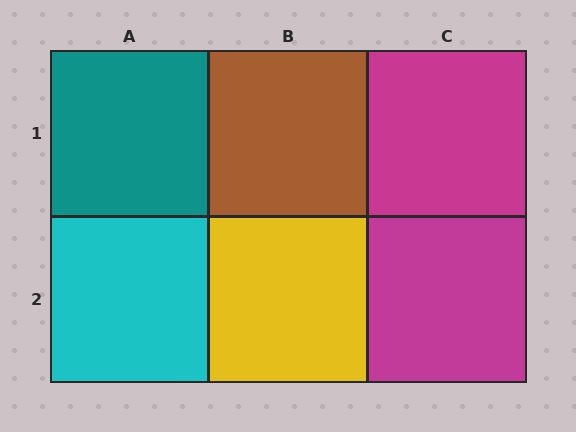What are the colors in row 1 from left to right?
Teal, brown, magenta.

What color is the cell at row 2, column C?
Magenta.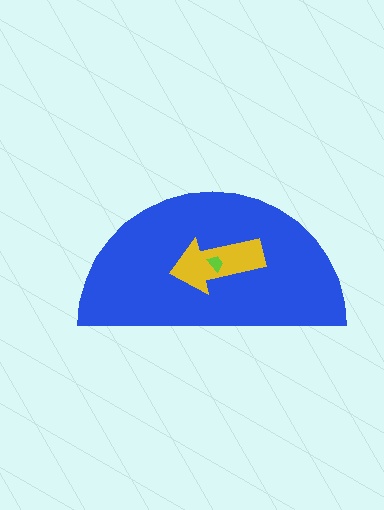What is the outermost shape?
The blue semicircle.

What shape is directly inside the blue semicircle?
The yellow arrow.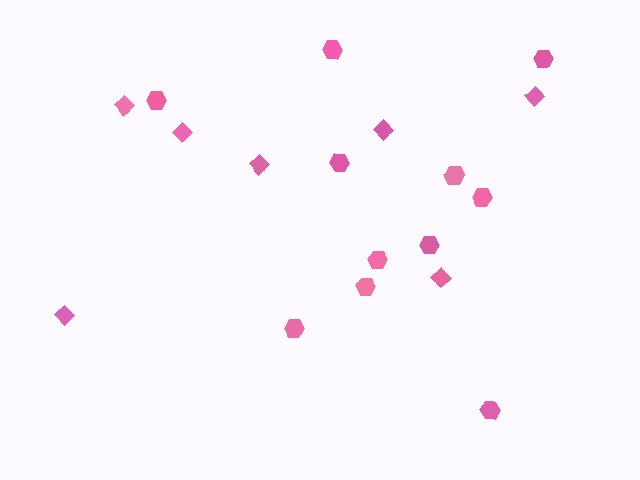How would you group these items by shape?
There are 2 groups: one group of hexagons (11) and one group of diamonds (7).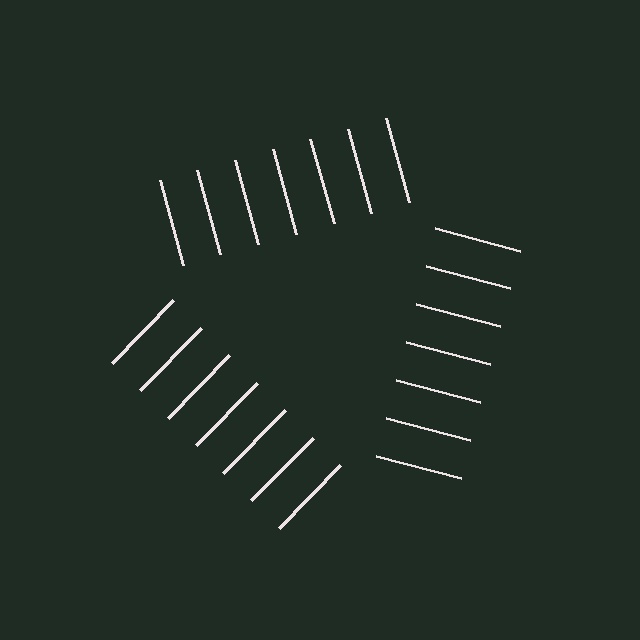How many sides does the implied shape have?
3 sides — the line-ends trace a triangle.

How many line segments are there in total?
21 — 7 along each of the 3 edges.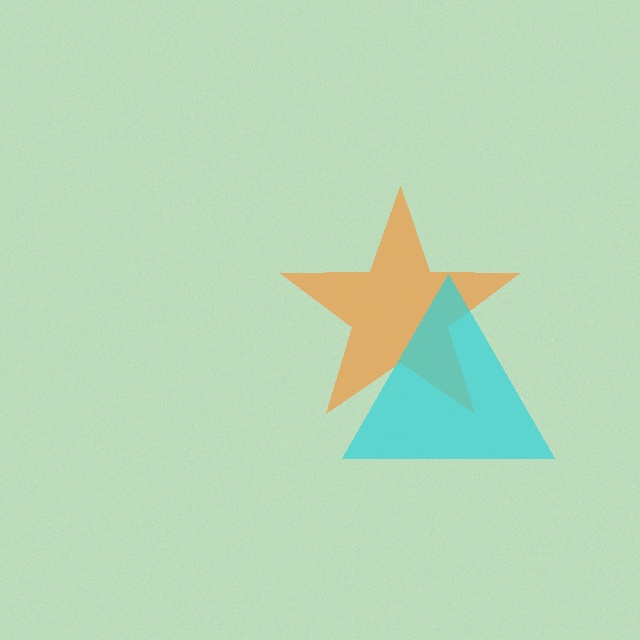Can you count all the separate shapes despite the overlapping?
Yes, there are 2 separate shapes.